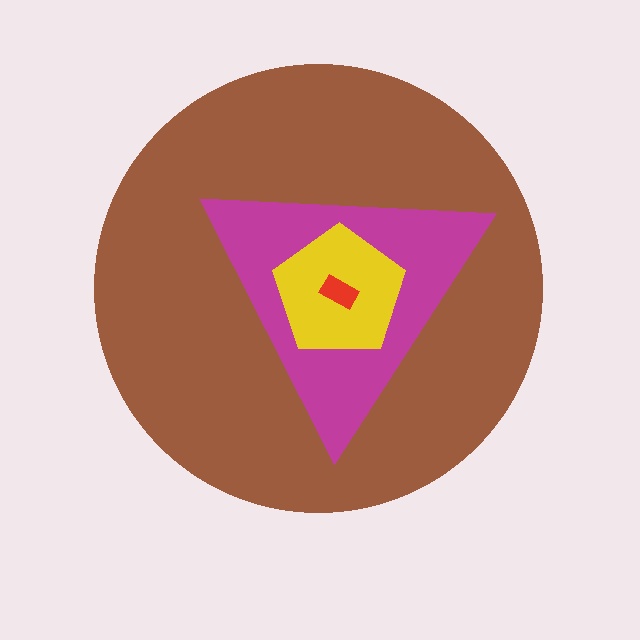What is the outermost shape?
The brown circle.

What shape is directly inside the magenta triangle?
The yellow pentagon.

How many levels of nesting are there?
4.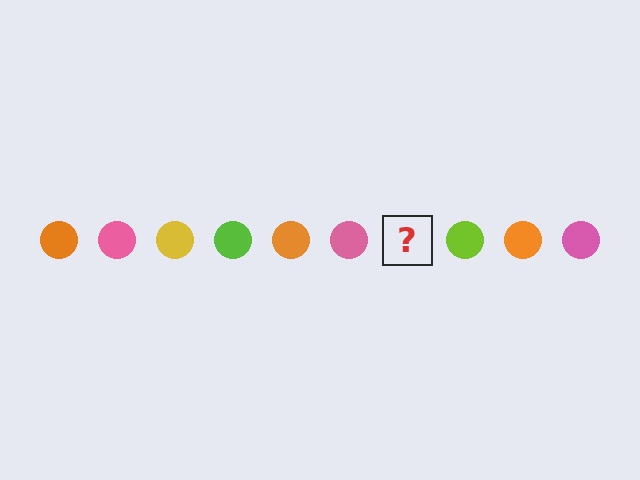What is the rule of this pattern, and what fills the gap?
The rule is that the pattern cycles through orange, pink, yellow, lime circles. The gap should be filled with a yellow circle.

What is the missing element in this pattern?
The missing element is a yellow circle.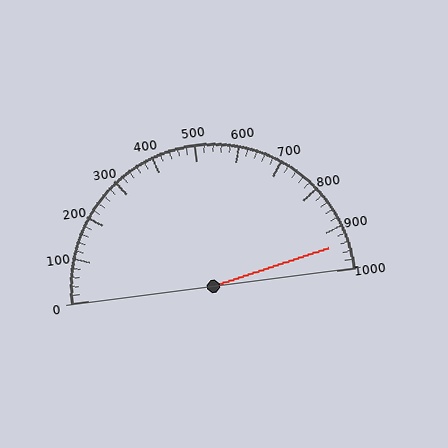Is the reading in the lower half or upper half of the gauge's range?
The reading is in the upper half of the range (0 to 1000).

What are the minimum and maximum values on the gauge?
The gauge ranges from 0 to 1000.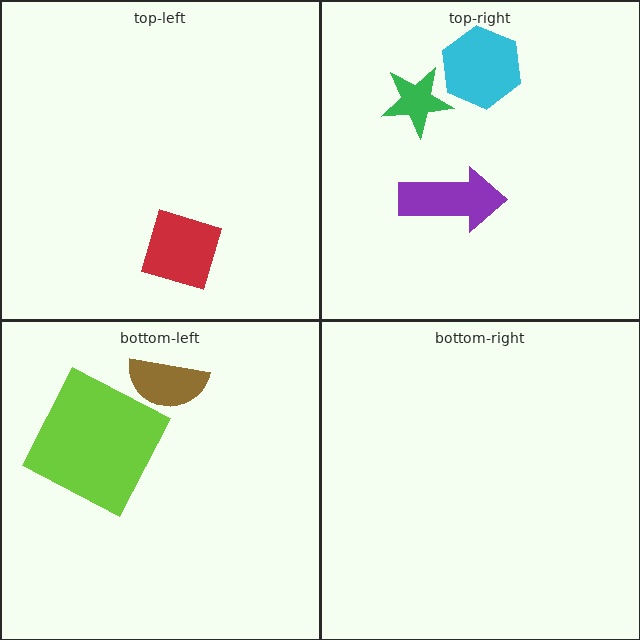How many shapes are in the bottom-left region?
2.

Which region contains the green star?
The top-right region.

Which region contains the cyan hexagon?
The top-right region.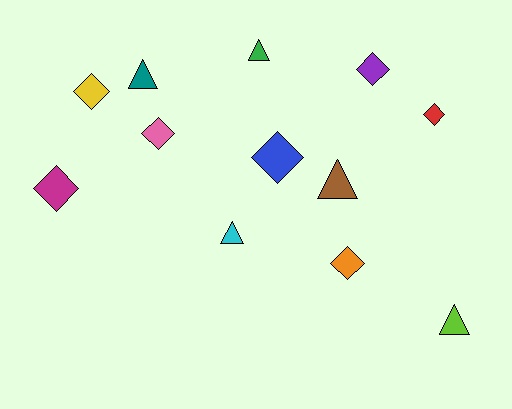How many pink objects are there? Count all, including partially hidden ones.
There is 1 pink object.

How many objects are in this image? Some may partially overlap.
There are 12 objects.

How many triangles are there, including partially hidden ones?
There are 5 triangles.